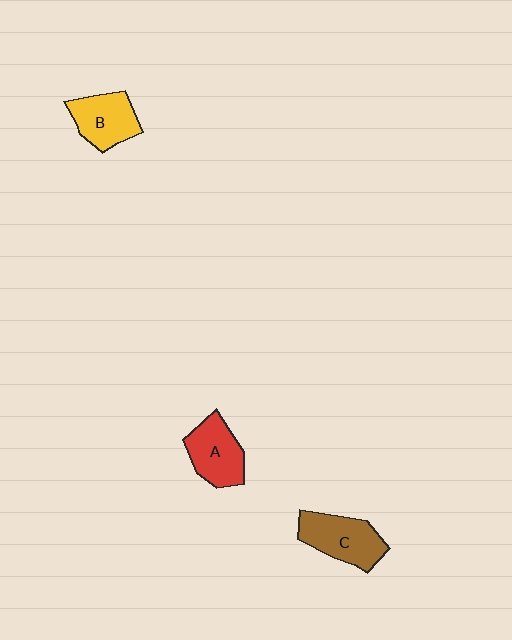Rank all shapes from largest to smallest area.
From largest to smallest: C (brown), A (red), B (yellow).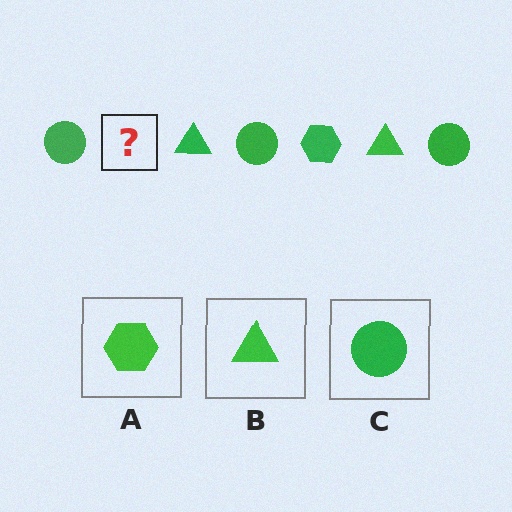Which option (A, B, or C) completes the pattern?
A.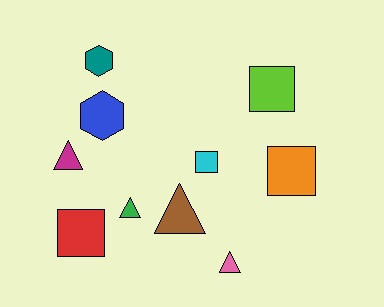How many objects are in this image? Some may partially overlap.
There are 10 objects.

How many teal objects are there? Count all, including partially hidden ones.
There is 1 teal object.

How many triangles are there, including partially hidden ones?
There are 4 triangles.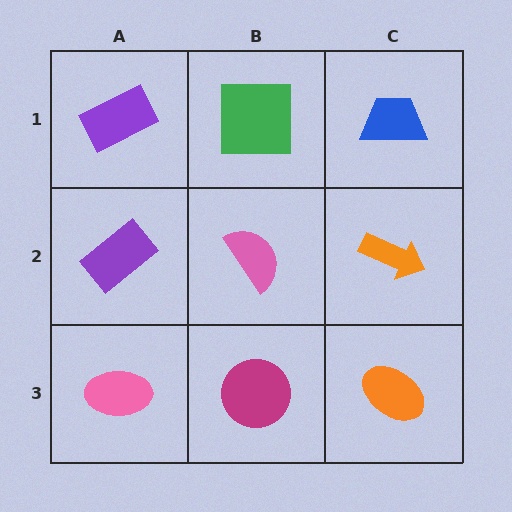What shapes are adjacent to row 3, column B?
A pink semicircle (row 2, column B), a pink ellipse (row 3, column A), an orange ellipse (row 3, column C).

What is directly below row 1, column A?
A purple rectangle.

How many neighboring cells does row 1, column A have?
2.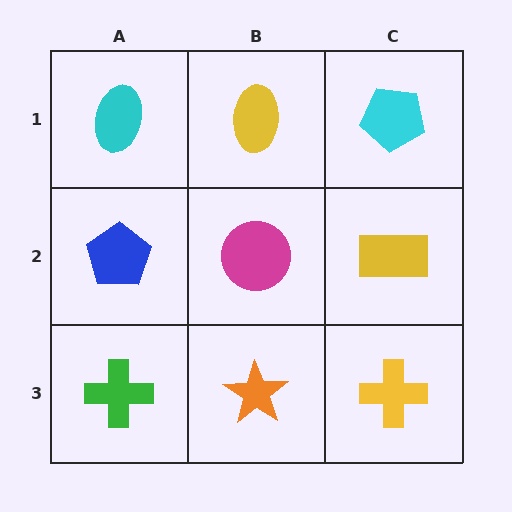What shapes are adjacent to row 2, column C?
A cyan pentagon (row 1, column C), a yellow cross (row 3, column C), a magenta circle (row 2, column B).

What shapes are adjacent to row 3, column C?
A yellow rectangle (row 2, column C), an orange star (row 3, column B).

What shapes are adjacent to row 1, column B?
A magenta circle (row 2, column B), a cyan ellipse (row 1, column A), a cyan pentagon (row 1, column C).